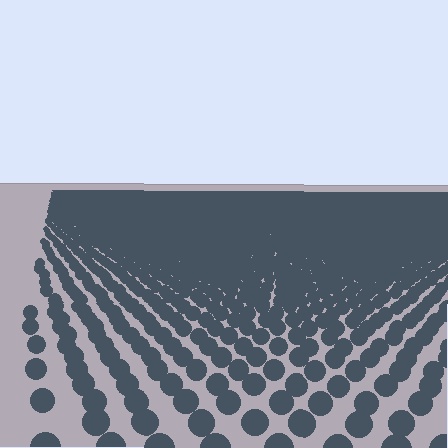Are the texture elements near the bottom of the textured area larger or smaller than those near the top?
Larger. Near the bottom, elements are closer to the viewer and appear at a bigger on-screen size.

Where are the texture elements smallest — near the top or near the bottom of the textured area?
Near the top.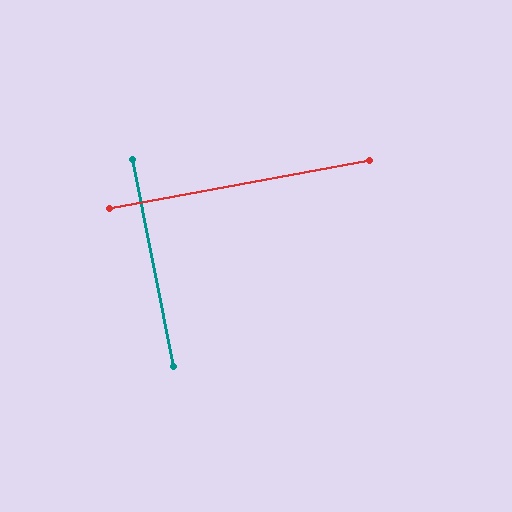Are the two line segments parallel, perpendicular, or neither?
Perpendicular — they meet at approximately 89°.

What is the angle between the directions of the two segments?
Approximately 89 degrees.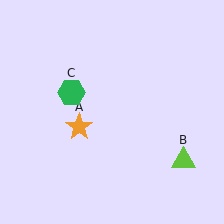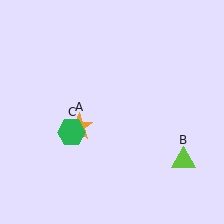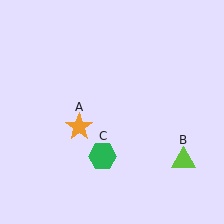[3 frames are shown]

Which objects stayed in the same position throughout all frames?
Orange star (object A) and lime triangle (object B) remained stationary.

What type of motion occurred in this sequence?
The green hexagon (object C) rotated counterclockwise around the center of the scene.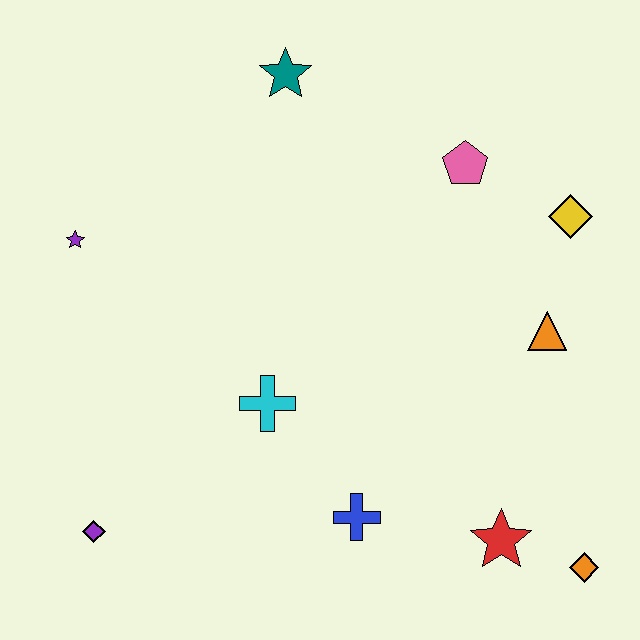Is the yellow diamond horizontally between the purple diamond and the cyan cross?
No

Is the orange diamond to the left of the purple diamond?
No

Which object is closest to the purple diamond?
The cyan cross is closest to the purple diamond.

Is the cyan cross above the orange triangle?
No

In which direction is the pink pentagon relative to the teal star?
The pink pentagon is to the right of the teal star.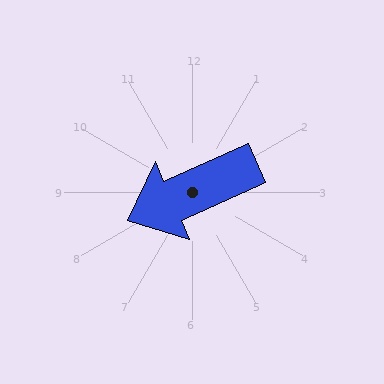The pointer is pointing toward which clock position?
Roughly 8 o'clock.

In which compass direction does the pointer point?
Southwest.